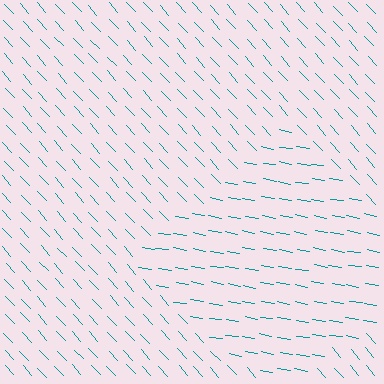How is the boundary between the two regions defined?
The boundary is defined purely by a change in line orientation (approximately 37 degrees difference). All lines are the same color and thickness.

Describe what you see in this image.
The image is filled with small teal line segments. A diamond region in the image has lines oriented differently from the surrounding lines, creating a visible texture boundary.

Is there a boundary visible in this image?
Yes, there is a texture boundary formed by a change in line orientation.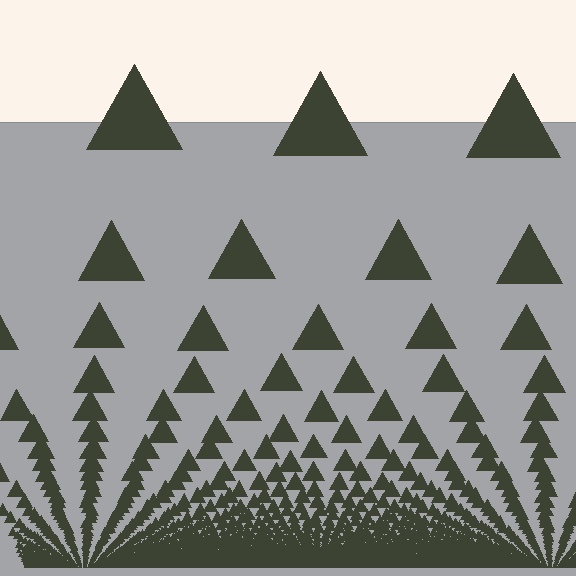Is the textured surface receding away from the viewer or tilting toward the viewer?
The surface appears to tilt toward the viewer. Texture elements get larger and sparser toward the top.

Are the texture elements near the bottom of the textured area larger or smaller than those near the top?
Smaller. The gradient is inverted — elements near the bottom are smaller and denser.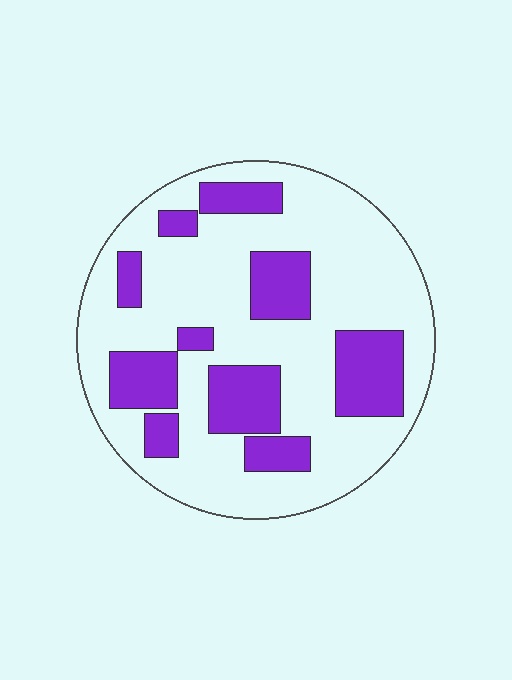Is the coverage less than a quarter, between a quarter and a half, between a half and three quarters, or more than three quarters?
Between a quarter and a half.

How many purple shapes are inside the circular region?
10.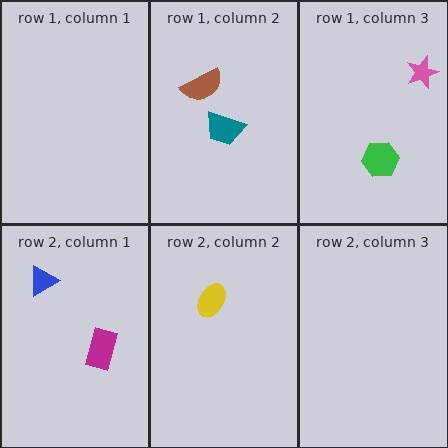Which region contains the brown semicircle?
The row 1, column 2 region.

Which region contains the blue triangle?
The row 2, column 1 region.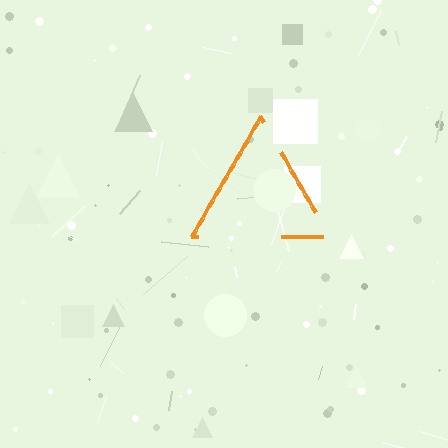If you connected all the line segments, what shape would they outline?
They would outline a triangle.